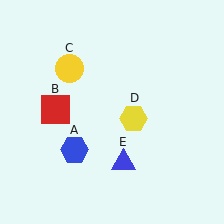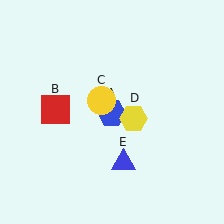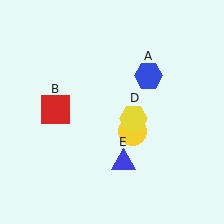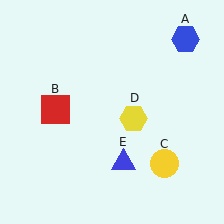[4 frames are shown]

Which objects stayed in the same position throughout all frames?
Red square (object B) and yellow hexagon (object D) and blue triangle (object E) remained stationary.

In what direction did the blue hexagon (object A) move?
The blue hexagon (object A) moved up and to the right.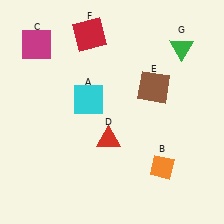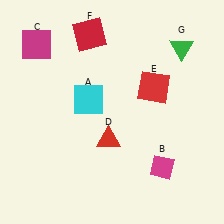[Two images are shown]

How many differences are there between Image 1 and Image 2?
There are 2 differences between the two images.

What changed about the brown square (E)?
In Image 1, E is brown. In Image 2, it changed to red.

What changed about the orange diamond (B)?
In Image 1, B is orange. In Image 2, it changed to magenta.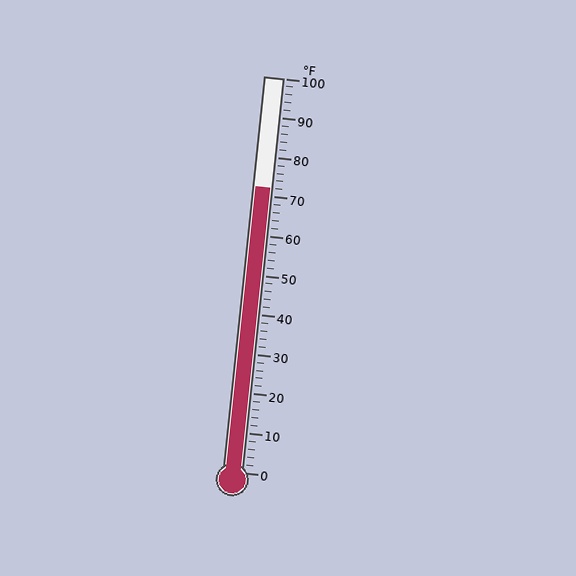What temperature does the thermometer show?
The thermometer shows approximately 72°F.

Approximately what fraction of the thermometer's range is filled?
The thermometer is filled to approximately 70% of its range.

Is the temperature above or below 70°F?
The temperature is above 70°F.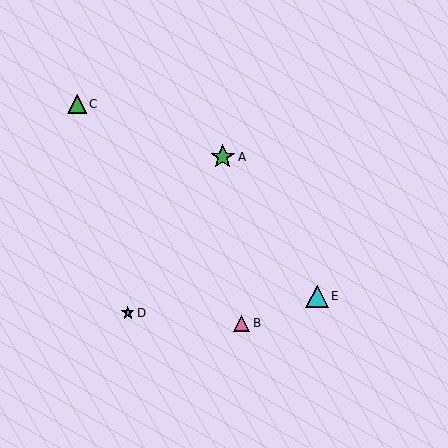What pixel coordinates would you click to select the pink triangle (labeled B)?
Click at (242, 323) to select the pink triangle B.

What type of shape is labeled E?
Shape E is a cyan triangle.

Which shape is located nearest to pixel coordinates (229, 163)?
The green star (labeled A) at (223, 157) is nearest to that location.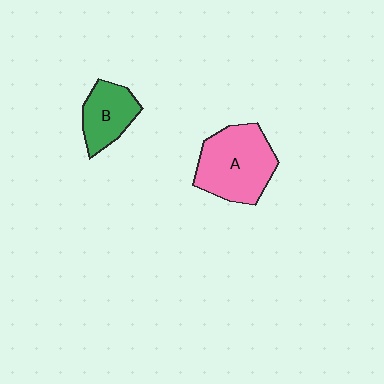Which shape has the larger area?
Shape A (pink).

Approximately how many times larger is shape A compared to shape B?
Approximately 1.7 times.